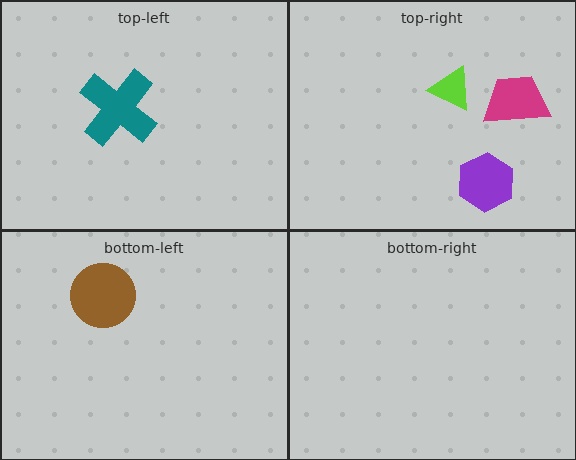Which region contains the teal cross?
The top-left region.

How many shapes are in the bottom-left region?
1.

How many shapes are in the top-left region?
1.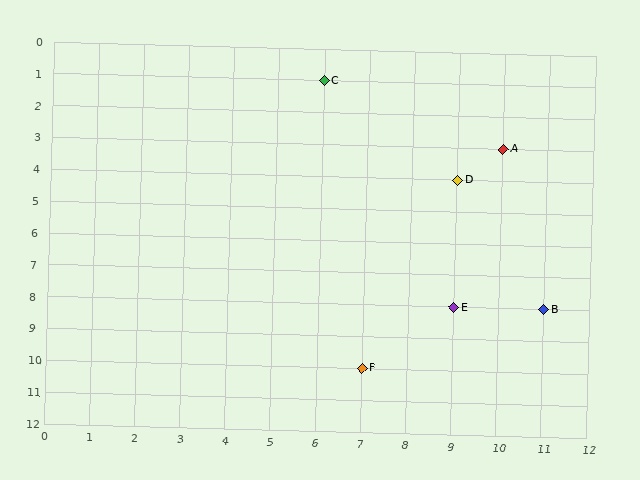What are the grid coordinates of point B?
Point B is at grid coordinates (11, 8).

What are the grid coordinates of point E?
Point E is at grid coordinates (9, 8).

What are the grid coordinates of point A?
Point A is at grid coordinates (10, 3).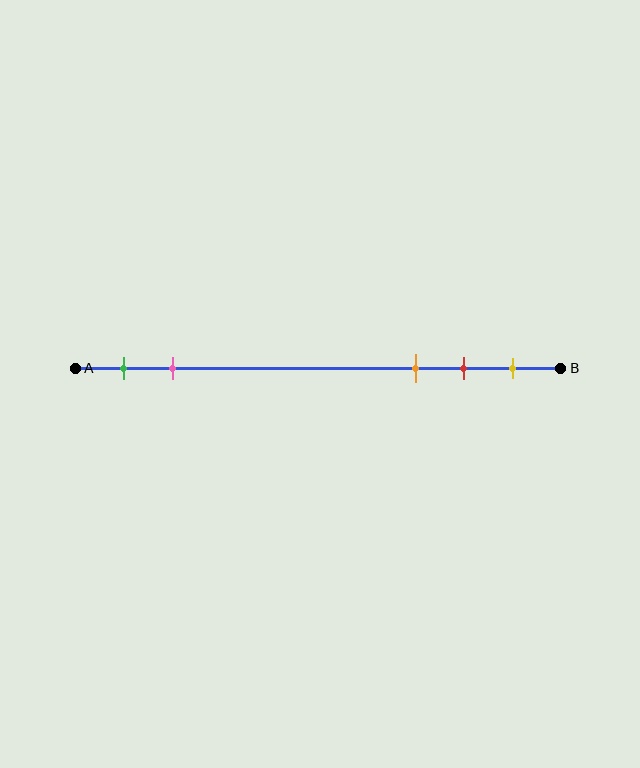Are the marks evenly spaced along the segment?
No, the marks are not evenly spaced.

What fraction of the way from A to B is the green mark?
The green mark is approximately 10% (0.1) of the way from A to B.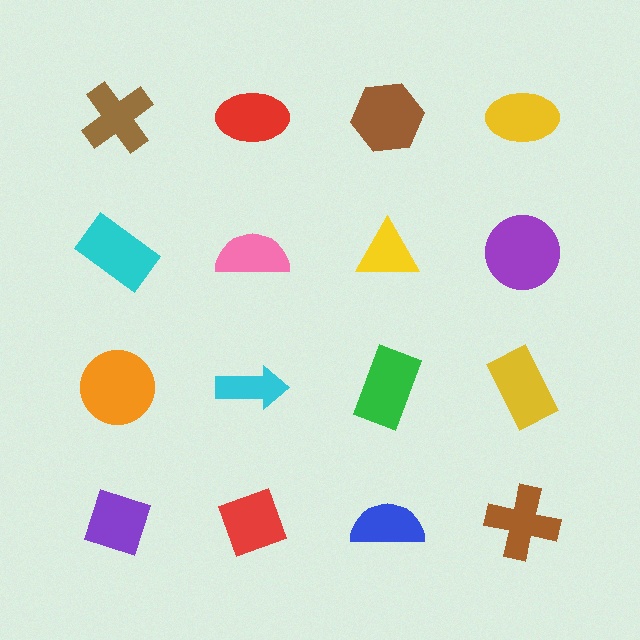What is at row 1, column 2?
A red ellipse.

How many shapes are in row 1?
4 shapes.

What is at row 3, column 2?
A cyan arrow.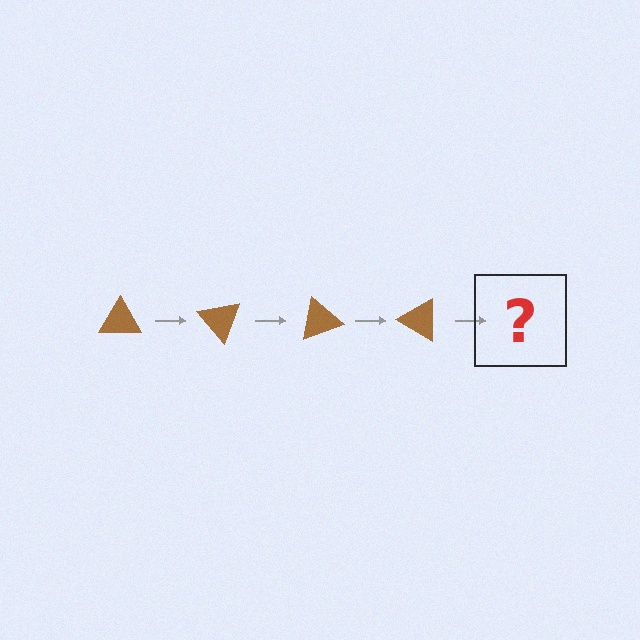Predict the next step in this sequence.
The next step is a brown triangle rotated 200 degrees.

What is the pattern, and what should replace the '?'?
The pattern is that the triangle rotates 50 degrees each step. The '?' should be a brown triangle rotated 200 degrees.